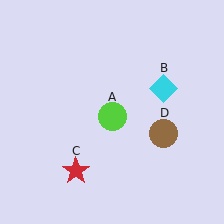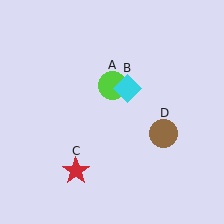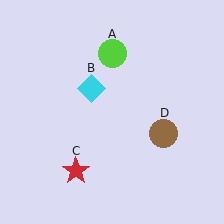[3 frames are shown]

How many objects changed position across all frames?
2 objects changed position: lime circle (object A), cyan diamond (object B).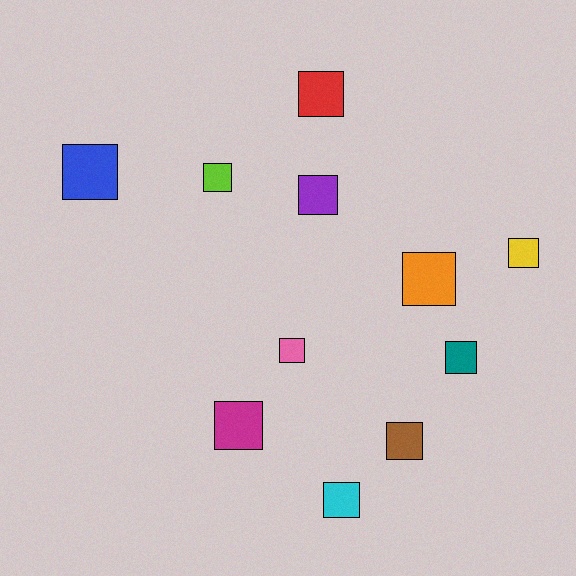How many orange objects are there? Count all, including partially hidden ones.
There is 1 orange object.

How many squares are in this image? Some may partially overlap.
There are 11 squares.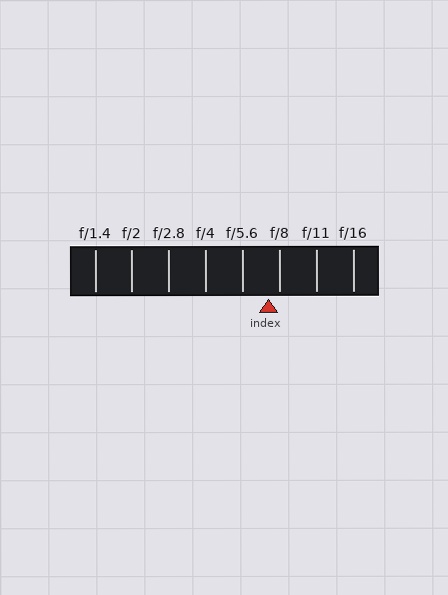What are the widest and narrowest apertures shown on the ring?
The widest aperture shown is f/1.4 and the narrowest is f/16.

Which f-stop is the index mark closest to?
The index mark is closest to f/8.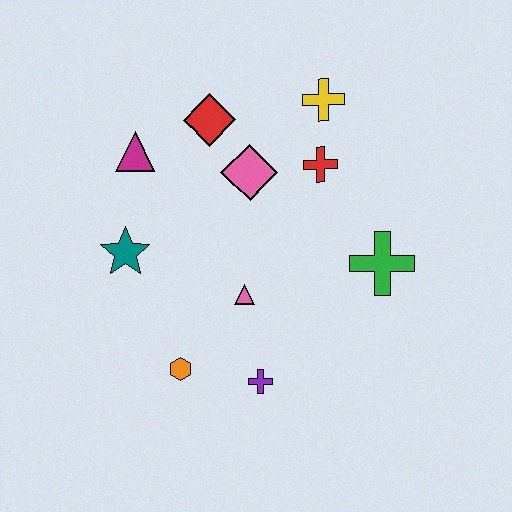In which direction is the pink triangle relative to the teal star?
The pink triangle is to the right of the teal star.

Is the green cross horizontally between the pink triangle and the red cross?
No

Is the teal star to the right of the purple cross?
No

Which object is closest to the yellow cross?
The red cross is closest to the yellow cross.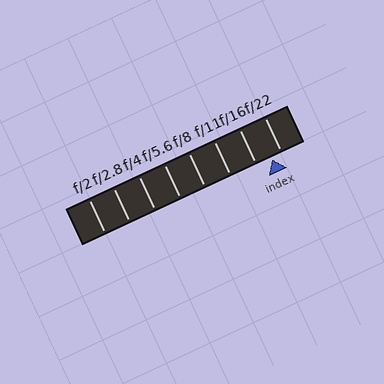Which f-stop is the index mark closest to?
The index mark is closest to f/22.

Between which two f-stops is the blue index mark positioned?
The index mark is between f/16 and f/22.